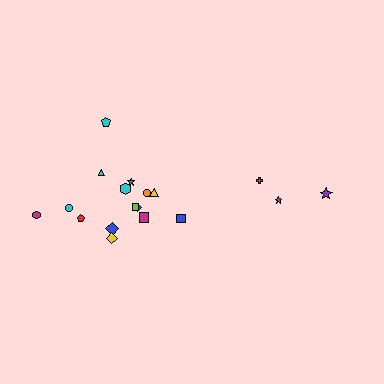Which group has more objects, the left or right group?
The left group.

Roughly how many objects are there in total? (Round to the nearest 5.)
Roughly 20 objects in total.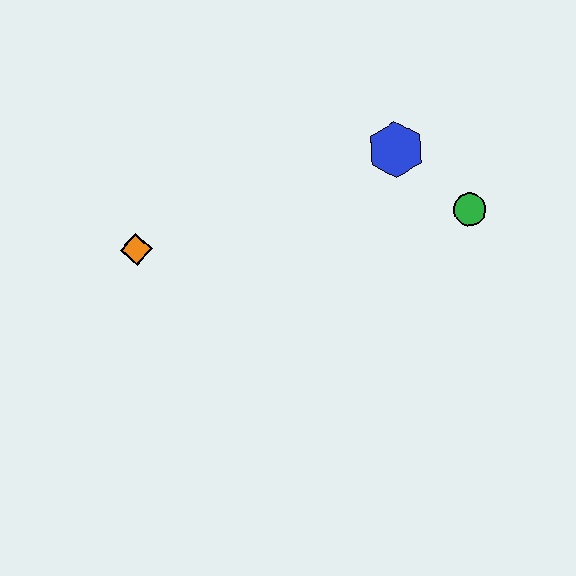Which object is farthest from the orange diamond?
The green circle is farthest from the orange diamond.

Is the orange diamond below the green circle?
Yes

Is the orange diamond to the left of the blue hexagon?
Yes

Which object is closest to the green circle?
The blue hexagon is closest to the green circle.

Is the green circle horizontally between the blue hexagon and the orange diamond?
No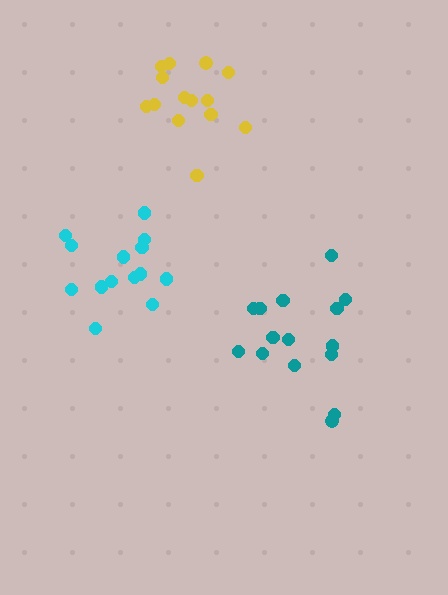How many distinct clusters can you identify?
There are 3 distinct clusters.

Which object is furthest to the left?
The cyan cluster is leftmost.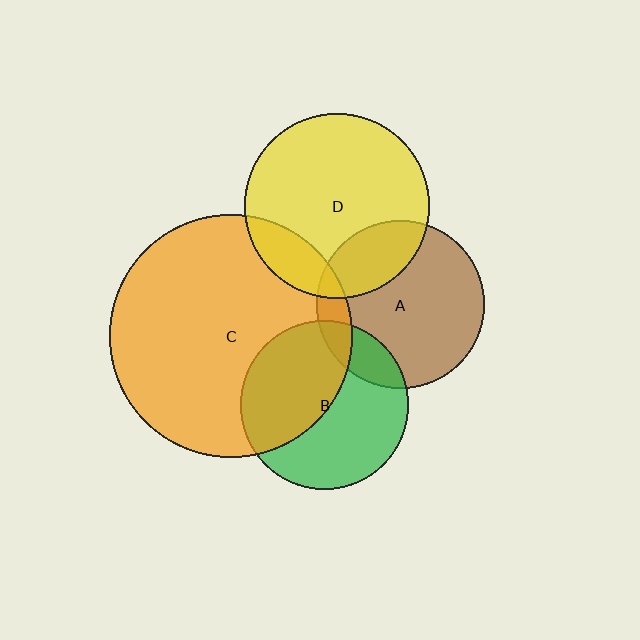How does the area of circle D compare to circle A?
Approximately 1.2 times.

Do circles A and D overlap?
Yes.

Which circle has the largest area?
Circle C (orange).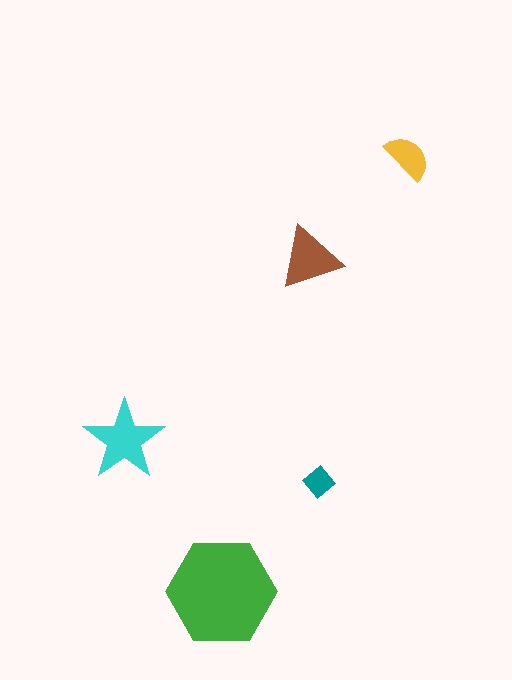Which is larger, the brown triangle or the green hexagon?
The green hexagon.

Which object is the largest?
The green hexagon.